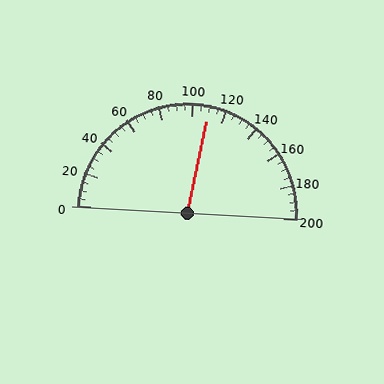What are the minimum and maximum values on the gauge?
The gauge ranges from 0 to 200.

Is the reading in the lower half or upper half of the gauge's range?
The reading is in the upper half of the range (0 to 200).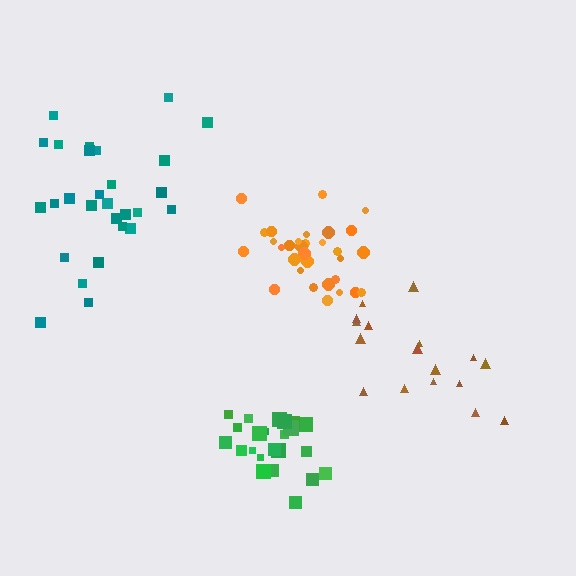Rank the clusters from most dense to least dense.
green, orange, teal, brown.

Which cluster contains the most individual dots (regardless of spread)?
Orange (31).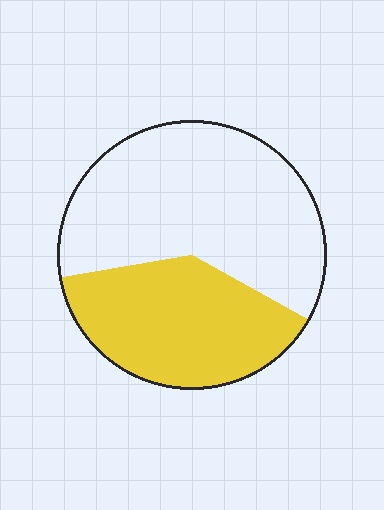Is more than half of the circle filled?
No.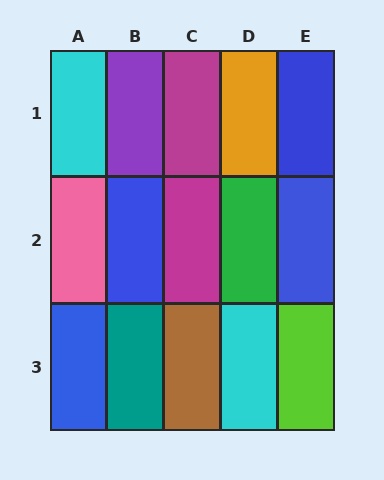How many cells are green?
1 cell is green.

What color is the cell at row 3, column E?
Lime.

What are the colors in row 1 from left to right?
Cyan, purple, magenta, orange, blue.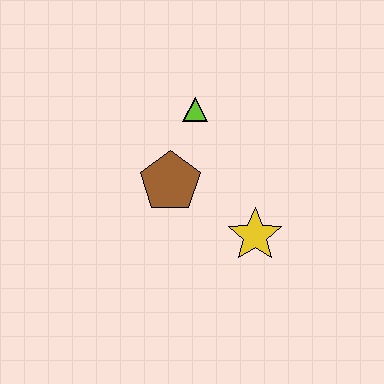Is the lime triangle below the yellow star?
No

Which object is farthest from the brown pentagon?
The yellow star is farthest from the brown pentagon.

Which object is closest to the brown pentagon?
The lime triangle is closest to the brown pentagon.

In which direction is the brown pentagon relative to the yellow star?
The brown pentagon is to the left of the yellow star.